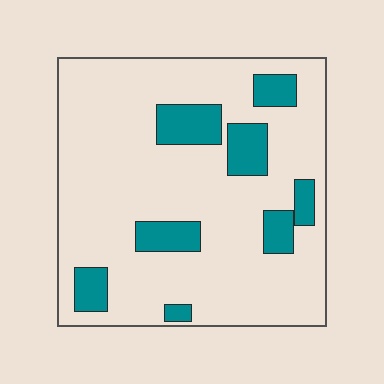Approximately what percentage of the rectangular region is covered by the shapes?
Approximately 20%.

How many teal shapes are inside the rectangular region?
8.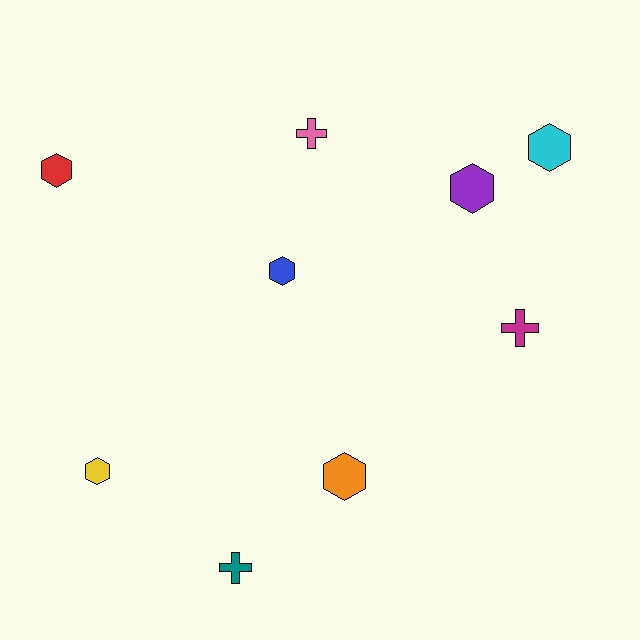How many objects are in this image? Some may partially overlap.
There are 9 objects.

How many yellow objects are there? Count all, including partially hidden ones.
There is 1 yellow object.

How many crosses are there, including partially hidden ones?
There are 3 crosses.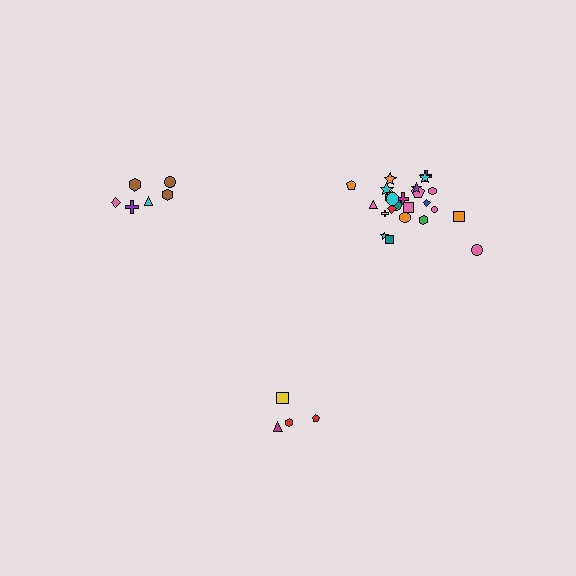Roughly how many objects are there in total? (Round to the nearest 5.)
Roughly 35 objects in total.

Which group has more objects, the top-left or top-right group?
The top-right group.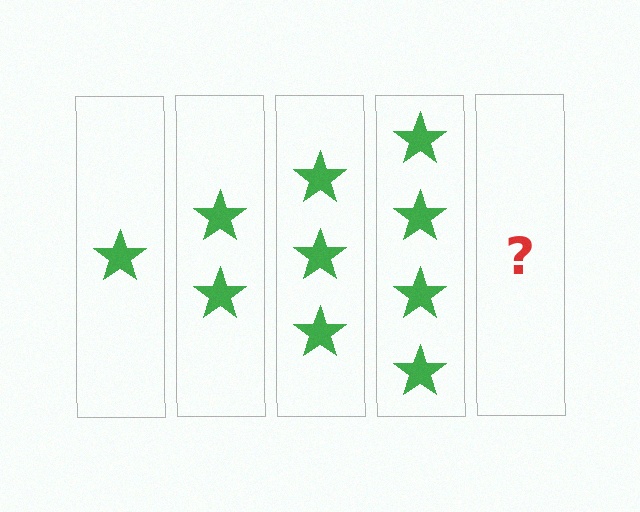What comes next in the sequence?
The next element should be 5 stars.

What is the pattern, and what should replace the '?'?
The pattern is that each step adds one more star. The '?' should be 5 stars.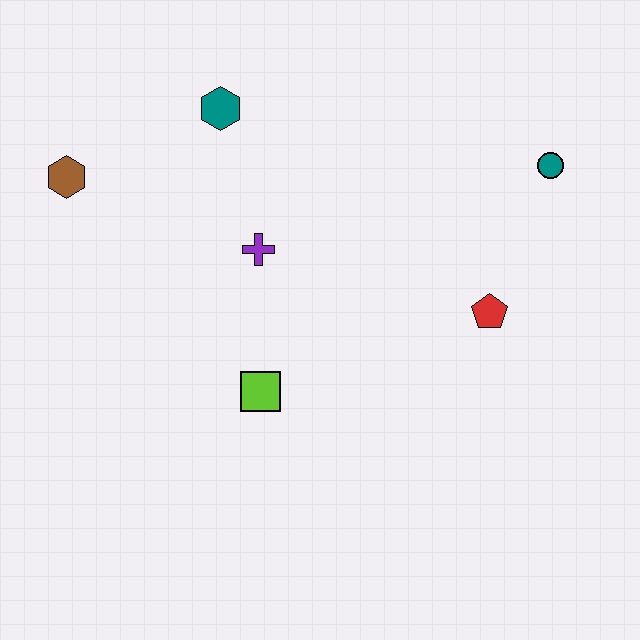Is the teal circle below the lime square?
No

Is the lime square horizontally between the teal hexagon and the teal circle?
Yes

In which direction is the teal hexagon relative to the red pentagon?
The teal hexagon is to the left of the red pentagon.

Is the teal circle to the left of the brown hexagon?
No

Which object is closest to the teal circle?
The red pentagon is closest to the teal circle.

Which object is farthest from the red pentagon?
The brown hexagon is farthest from the red pentagon.